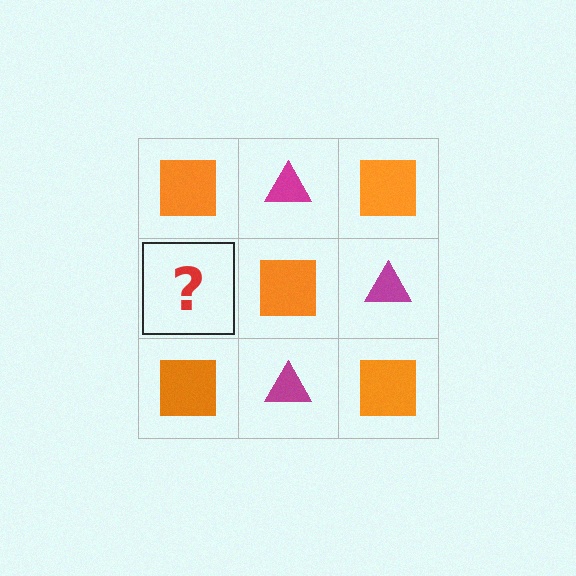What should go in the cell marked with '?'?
The missing cell should contain a magenta triangle.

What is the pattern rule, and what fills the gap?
The rule is that it alternates orange square and magenta triangle in a checkerboard pattern. The gap should be filled with a magenta triangle.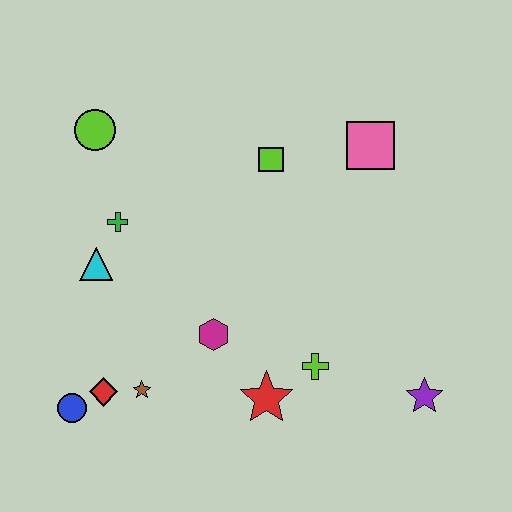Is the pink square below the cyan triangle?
No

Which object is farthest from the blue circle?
The pink square is farthest from the blue circle.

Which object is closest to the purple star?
The lime cross is closest to the purple star.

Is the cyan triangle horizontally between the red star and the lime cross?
No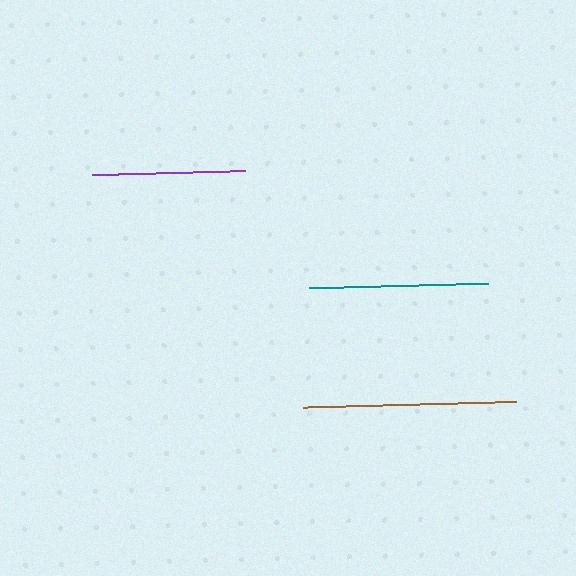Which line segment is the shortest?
The purple line is the shortest at approximately 152 pixels.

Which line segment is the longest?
The brown line is the longest at approximately 213 pixels.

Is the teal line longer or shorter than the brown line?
The brown line is longer than the teal line.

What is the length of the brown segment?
The brown segment is approximately 213 pixels long.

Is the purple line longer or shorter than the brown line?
The brown line is longer than the purple line.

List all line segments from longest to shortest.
From longest to shortest: brown, teal, purple.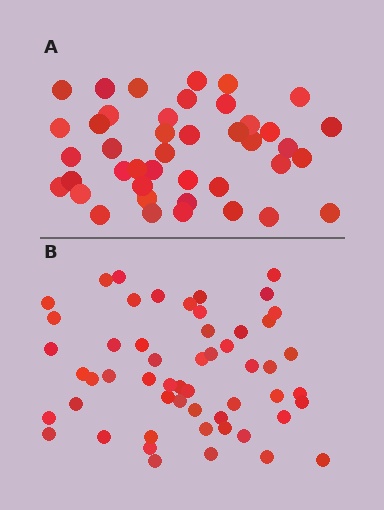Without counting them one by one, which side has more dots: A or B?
Region B (the bottom region) has more dots.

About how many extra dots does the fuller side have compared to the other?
Region B has roughly 12 or so more dots than region A.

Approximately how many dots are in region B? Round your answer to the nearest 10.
About 50 dots. (The exact count is 54, which rounds to 50.)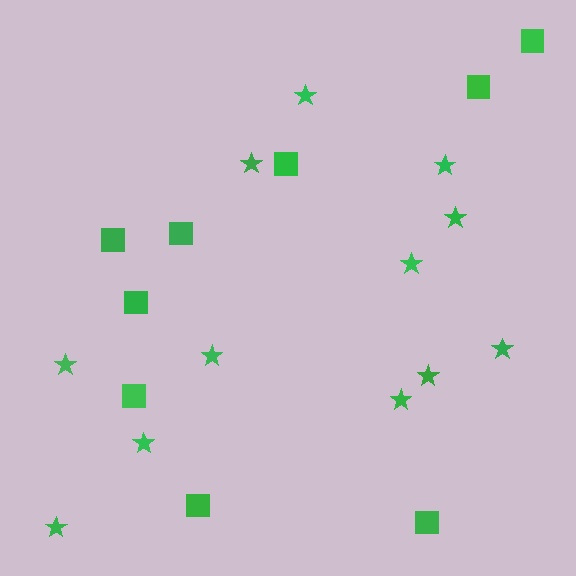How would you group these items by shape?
There are 2 groups: one group of squares (9) and one group of stars (12).